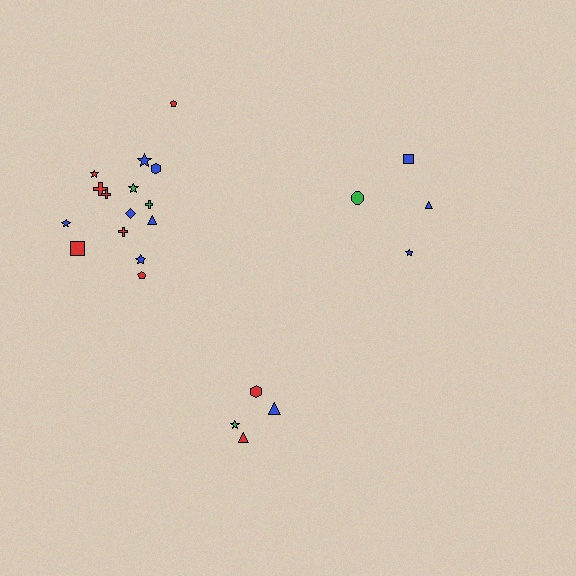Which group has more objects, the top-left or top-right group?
The top-left group.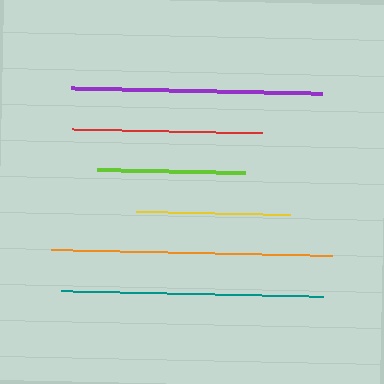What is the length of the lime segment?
The lime segment is approximately 148 pixels long.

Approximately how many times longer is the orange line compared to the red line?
The orange line is approximately 1.5 times the length of the red line.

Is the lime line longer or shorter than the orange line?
The orange line is longer than the lime line.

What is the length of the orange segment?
The orange segment is approximately 281 pixels long.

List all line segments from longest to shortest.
From longest to shortest: orange, teal, purple, red, yellow, lime.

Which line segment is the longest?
The orange line is the longest at approximately 281 pixels.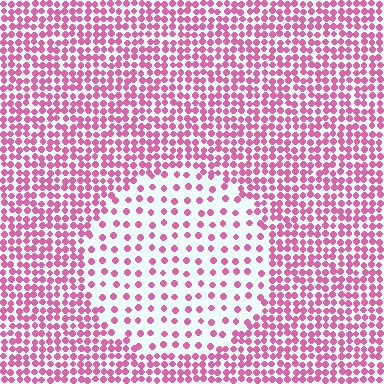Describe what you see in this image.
The image contains small pink elements arranged at two different densities. A circle-shaped region is visible where the elements are less densely packed than the surrounding area.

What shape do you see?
I see a circle.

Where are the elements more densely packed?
The elements are more densely packed outside the circle boundary.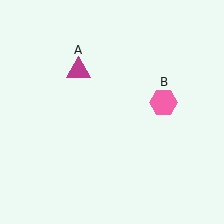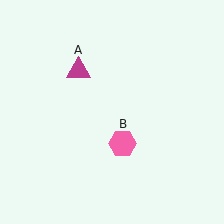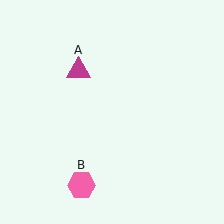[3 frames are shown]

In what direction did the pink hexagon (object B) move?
The pink hexagon (object B) moved down and to the left.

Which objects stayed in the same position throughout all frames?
Magenta triangle (object A) remained stationary.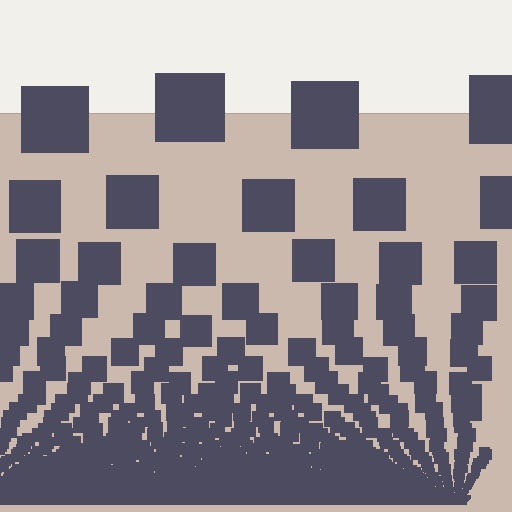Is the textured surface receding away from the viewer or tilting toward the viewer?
The surface appears to tilt toward the viewer. Texture elements get larger and sparser toward the top.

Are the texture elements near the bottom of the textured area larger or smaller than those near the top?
Smaller. The gradient is inverted — elements near the bottom are smaller and denser.